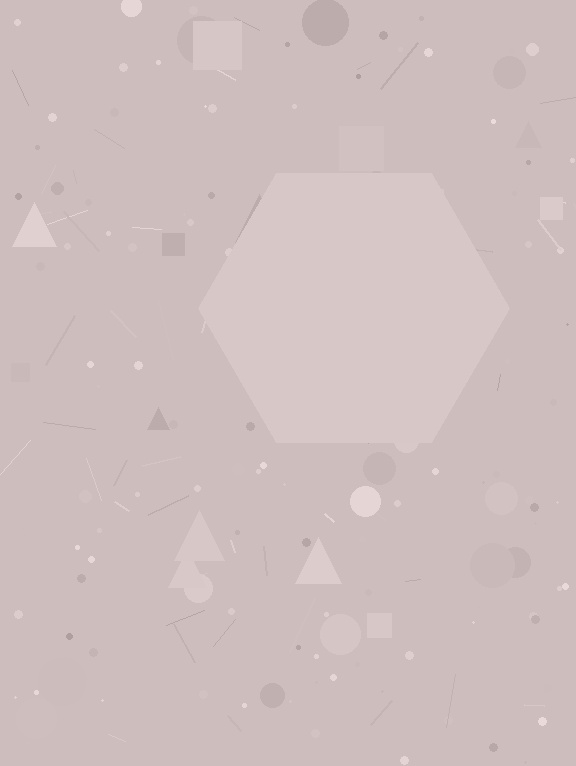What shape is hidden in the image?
A hexagon is hidden in the image.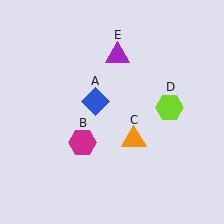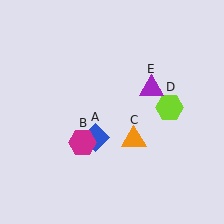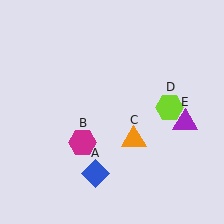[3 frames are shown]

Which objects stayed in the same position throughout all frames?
Magenta hexagon (object B) and orange triangle (object C) and lime hexagon (object D) remained stationary.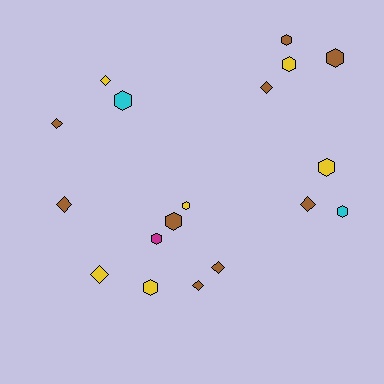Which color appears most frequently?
Brown, with 9 objects.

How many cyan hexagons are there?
There are 2 cyan hexagons.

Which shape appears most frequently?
Hexagon, with 10 objects.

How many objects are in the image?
There are 18 objects.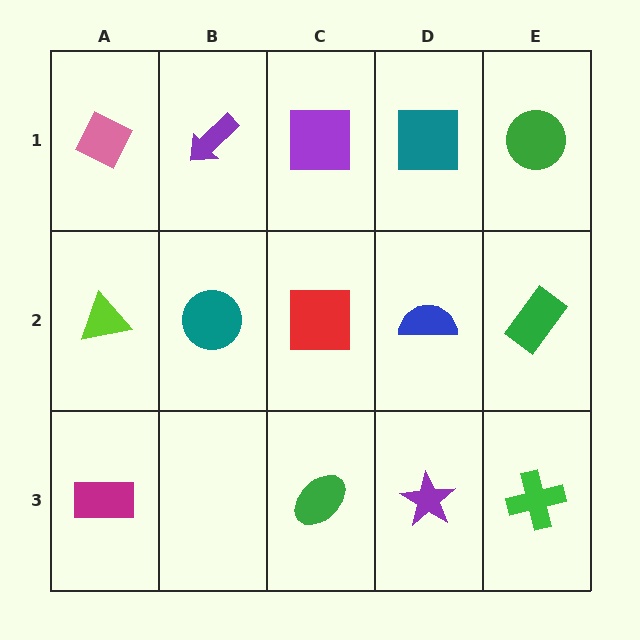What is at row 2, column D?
A blue semicircle.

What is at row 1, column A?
A pink diamond.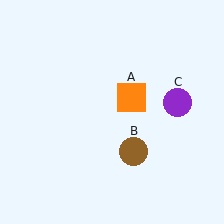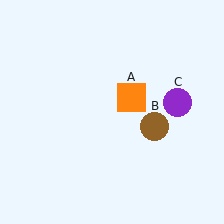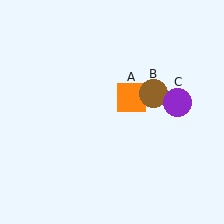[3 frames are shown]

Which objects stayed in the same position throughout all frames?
Orange square (object A) and purple circle (object C) remained stationary.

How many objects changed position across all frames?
1 object changed position: brown circle (object B).